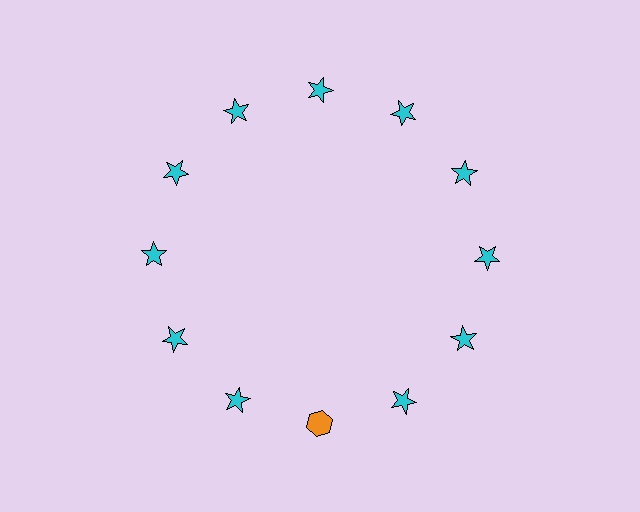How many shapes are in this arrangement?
There are 12 shapes arranged in a ring pattern.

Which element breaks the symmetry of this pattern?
The orange hexagon at roughly the 6 o'clock position breaks the symmetry. All other shapes are cyan stars.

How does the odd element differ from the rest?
It differs in both color (orange instead of cyan) and shape (hexagon instead of star).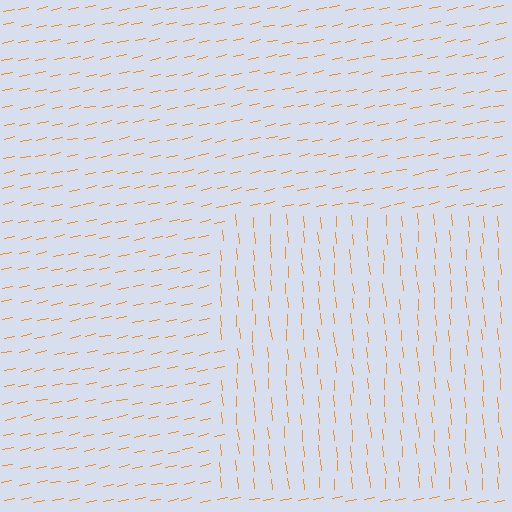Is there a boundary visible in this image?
Yes, there is a texture boundary formed by a change in line orientation.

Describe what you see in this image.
The image is filled with small orange line segments. A rectangle region in the image has lines oriented differently from the surrounding lines, creating a visible texture boundary.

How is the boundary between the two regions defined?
The boundary is defined purely by a change in line orientation (approximately 83 degrees difference). All lines are the same color and thickness.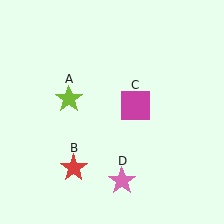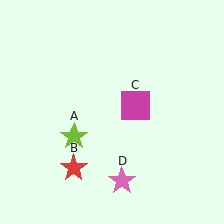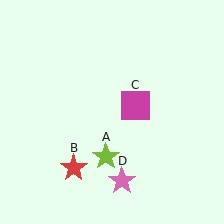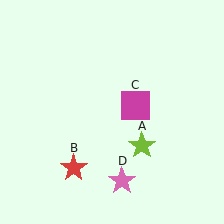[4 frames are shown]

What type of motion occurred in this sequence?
The lime star (object A) rotated counterclockwise around the center of the scene.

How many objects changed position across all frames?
1 object changed position: lime star (object A).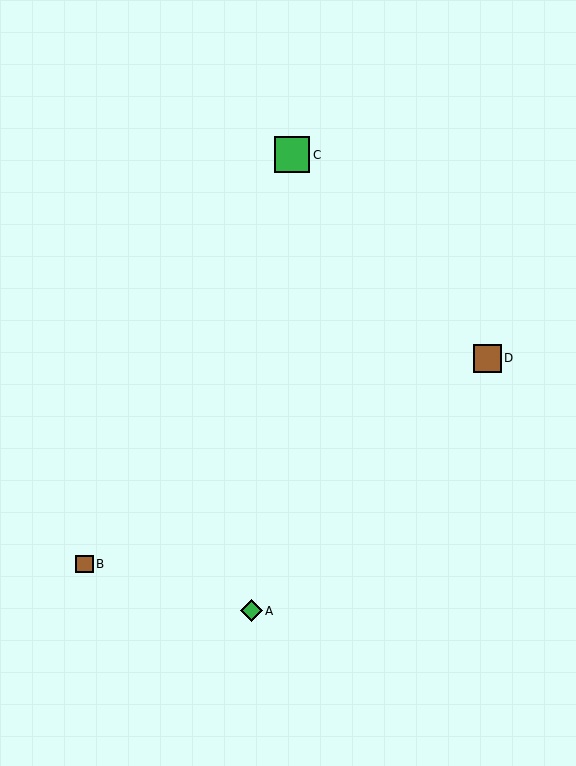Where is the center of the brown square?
The center of the brown square is at (487, 358).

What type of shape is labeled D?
Shape D is a brown square.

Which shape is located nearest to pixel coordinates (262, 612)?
The green diamond (labeled A) at (251, 611) is nearest to that location.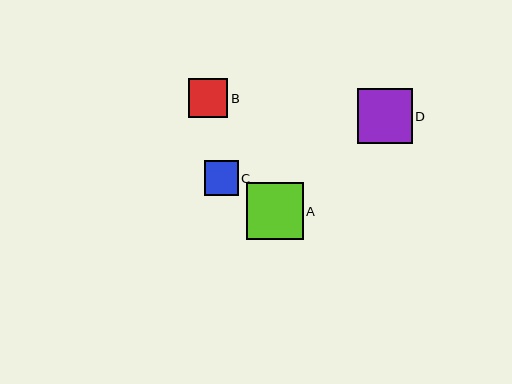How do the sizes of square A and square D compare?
Square A and square D are approximately the same size.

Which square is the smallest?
Square C is the smallest with a size of approximately 34 pixels.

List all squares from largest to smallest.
From largest to smallest: A, D, B, C.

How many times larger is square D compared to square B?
Square D is approximately 1.4 times the size of square B.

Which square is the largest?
Square A is the largest with a size of approximately 57 pixels.